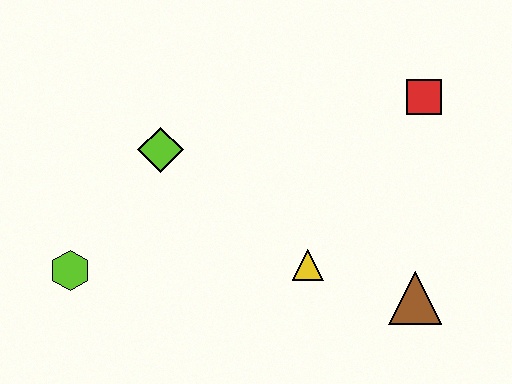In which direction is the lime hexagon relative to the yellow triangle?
The lime hexagon is to the left of the yellow triangle.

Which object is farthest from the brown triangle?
The lime hexagon is farthest from the brown triangle.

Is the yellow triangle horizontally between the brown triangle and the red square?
No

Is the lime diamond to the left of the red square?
Yes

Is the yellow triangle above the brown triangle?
Yes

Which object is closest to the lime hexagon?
The lime diamond is closest to the lime hexagon.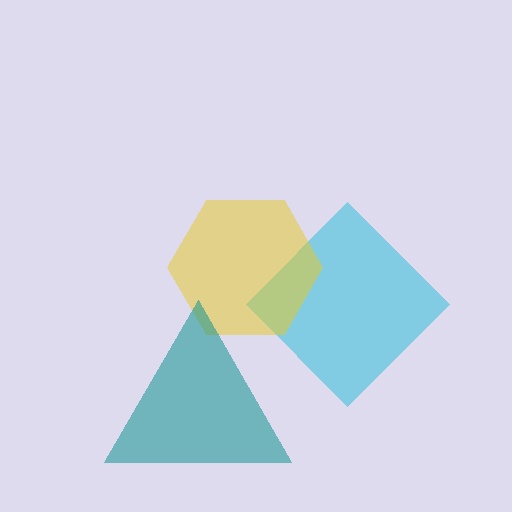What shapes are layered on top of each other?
The layered shapes are: a cyan diamond, a yellow hexagon, a teal triangle.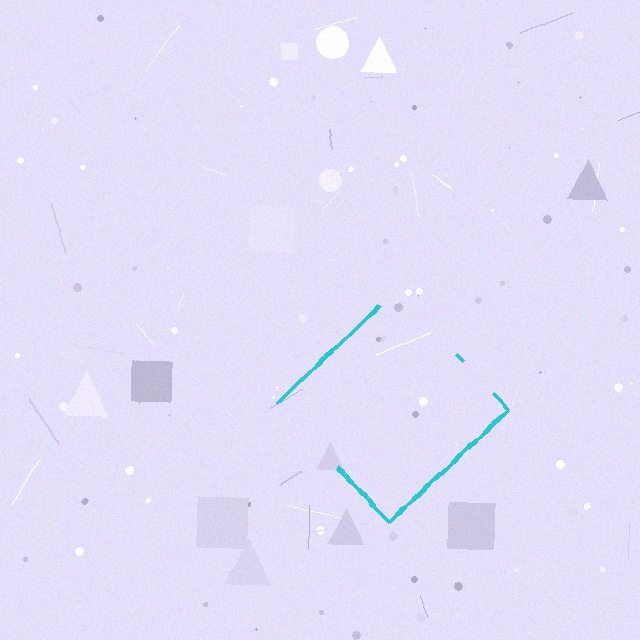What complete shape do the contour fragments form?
The contour fragments form a diamond.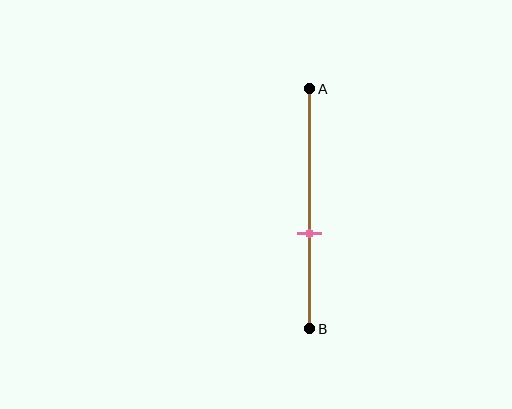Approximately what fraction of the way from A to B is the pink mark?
The pink mark is approximately 60% of the way from A to B.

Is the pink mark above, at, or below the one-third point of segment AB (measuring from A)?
The pink mark is below the one-third point of segment AB.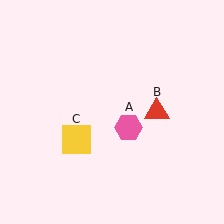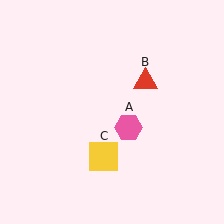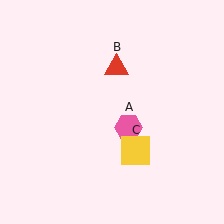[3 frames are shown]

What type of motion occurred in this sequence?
The red triangle (object B), yellow square (object C) rotated counterclockwise around the center of the scene.